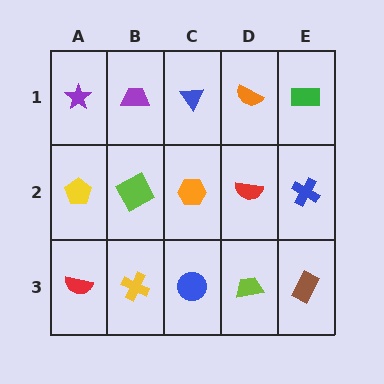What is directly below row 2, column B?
A yellow cross.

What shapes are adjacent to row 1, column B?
A lime square (row 2, column B), a purple star (row 1, column A), a blue triangle (row 1, column C).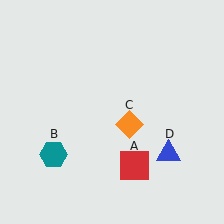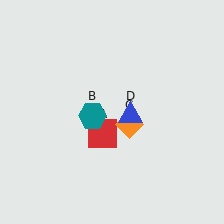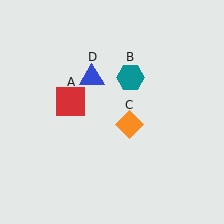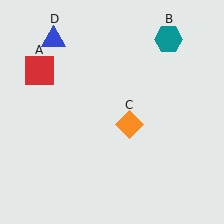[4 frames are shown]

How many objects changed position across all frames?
3 objects changed position: red square (object A), teal hexagon (object B), blue triangle (object D).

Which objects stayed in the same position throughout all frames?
Orange diamond (object C) remained stationary.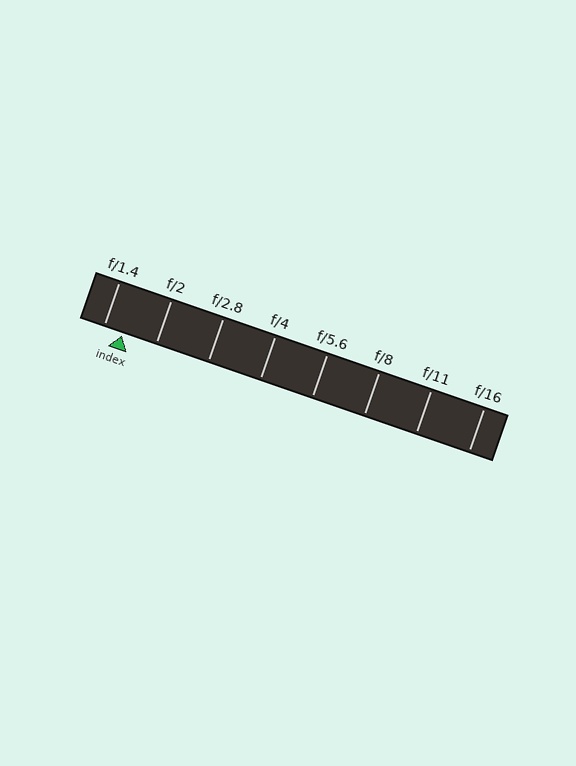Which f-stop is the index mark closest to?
The index mark is closest to f/1.4.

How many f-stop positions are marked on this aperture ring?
There are 8 f-stop positions marked.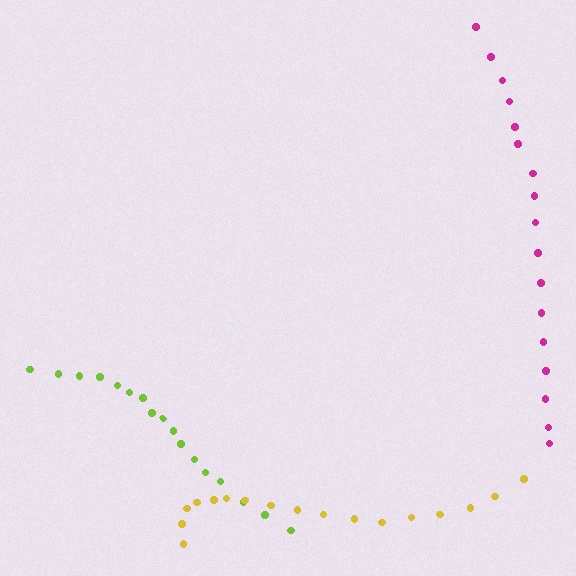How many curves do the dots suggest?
There are 3 distinct paths.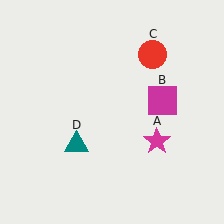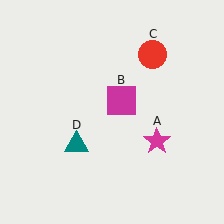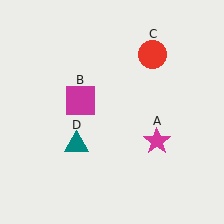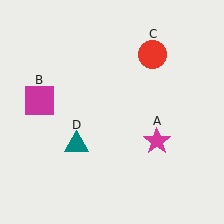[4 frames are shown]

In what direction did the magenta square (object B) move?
The magenta square (object B) moved left.